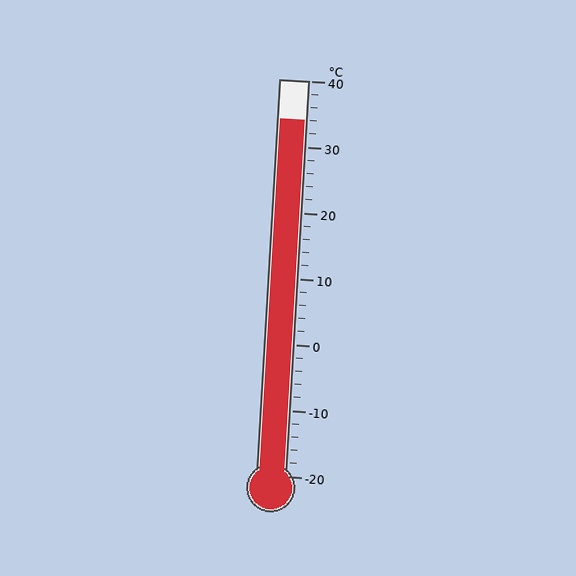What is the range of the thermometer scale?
The thermometer scale ranges from -20°C to 40°C.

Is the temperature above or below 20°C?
The temperature is above 20°C.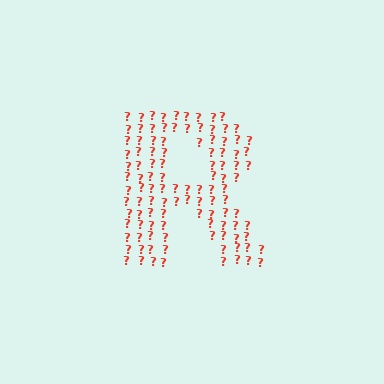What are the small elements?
The small elements are question marks.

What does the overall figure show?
The overall figure shows the letter R.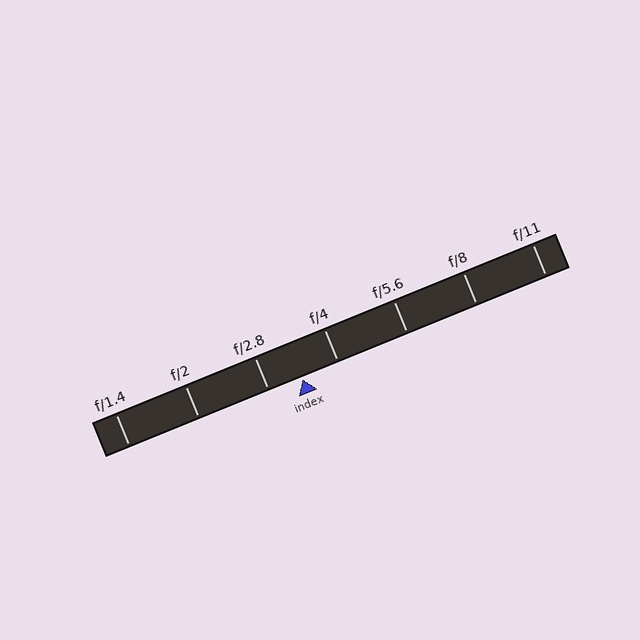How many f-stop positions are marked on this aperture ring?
There are 7 f-stop positions marked.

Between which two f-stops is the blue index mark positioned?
The index mark is between f/2.8 and f/4.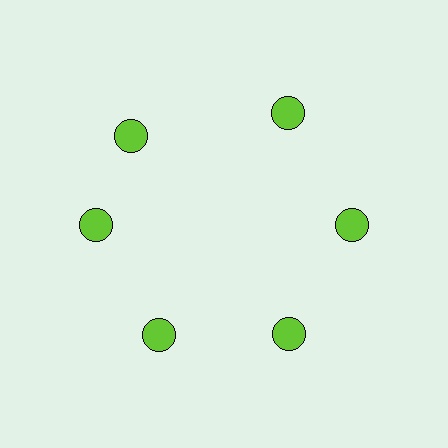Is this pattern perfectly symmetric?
No. The 6 lime circles are arranged in a ring, but one element near the 11 o'clock position is rotated out of alignment along the ring, breaking the 6-fold rotational symmetry.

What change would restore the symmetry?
The symmetry would be restored by rotating it back into even spacing with its neighbors so that all 6 circles sit at equal angles and equal distance from the center.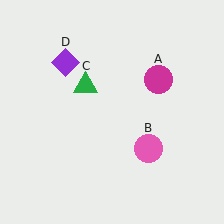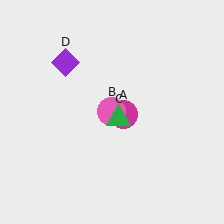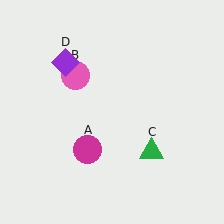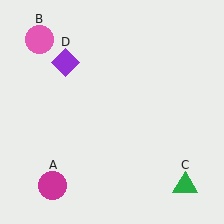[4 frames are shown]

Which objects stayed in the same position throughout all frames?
Purple diamond (object D) remained stationary.